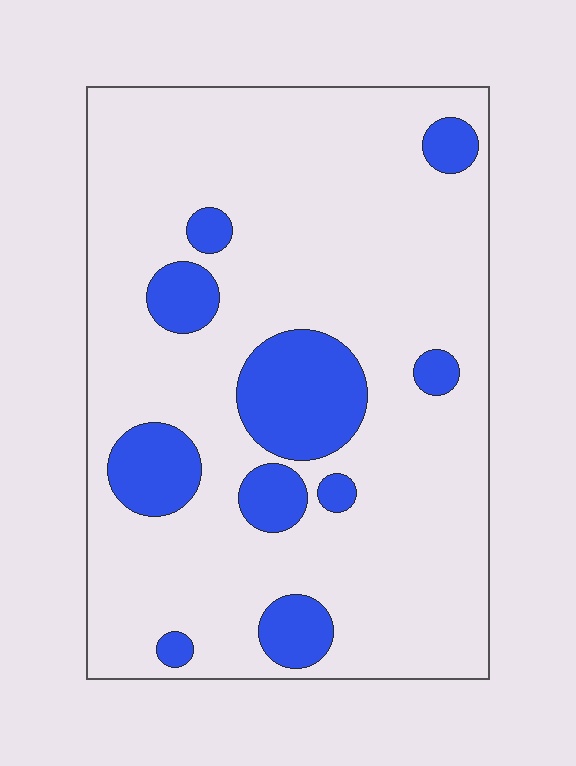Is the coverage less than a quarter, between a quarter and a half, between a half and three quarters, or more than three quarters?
Less than a quarter.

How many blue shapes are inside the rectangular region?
10.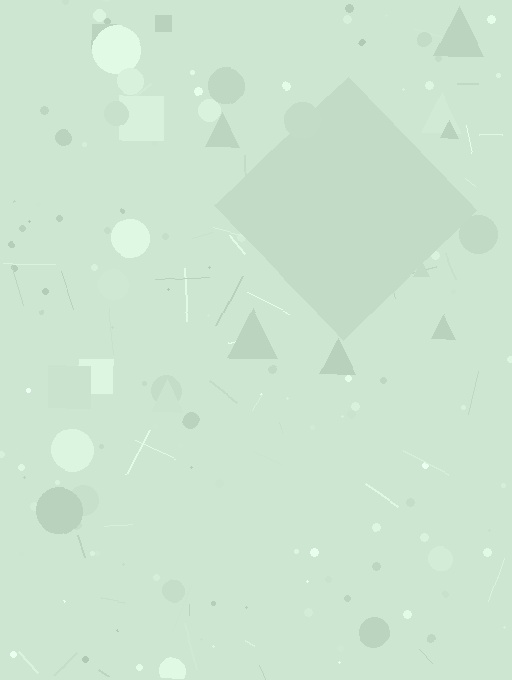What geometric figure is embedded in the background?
A diamond is embedded in the background.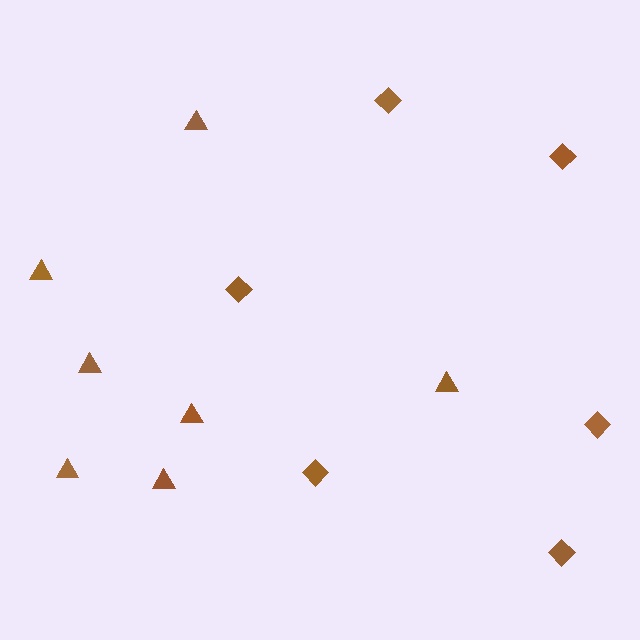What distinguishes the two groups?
There are 2 groups: one group of diamonds (6) and one group of triangles (7).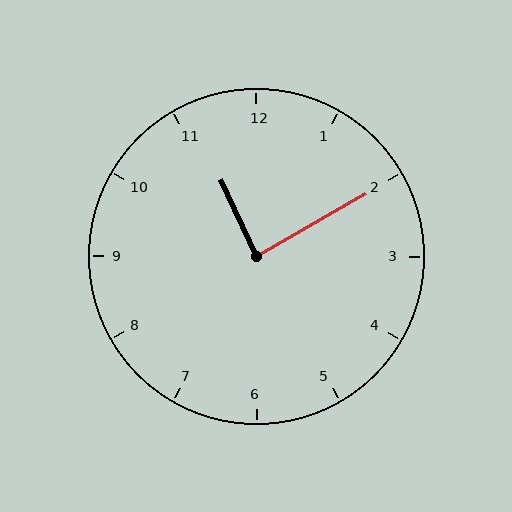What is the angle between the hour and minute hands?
Approximately 85 degrees.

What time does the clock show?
11:10.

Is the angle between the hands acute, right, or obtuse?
It is right.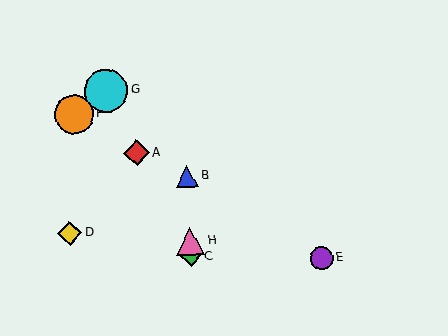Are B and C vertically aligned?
Yes, both are at x≈187.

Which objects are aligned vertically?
Objects B, C, H are aligned vertically.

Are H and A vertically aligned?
No, H is at x≈190 and A is at x≈137.